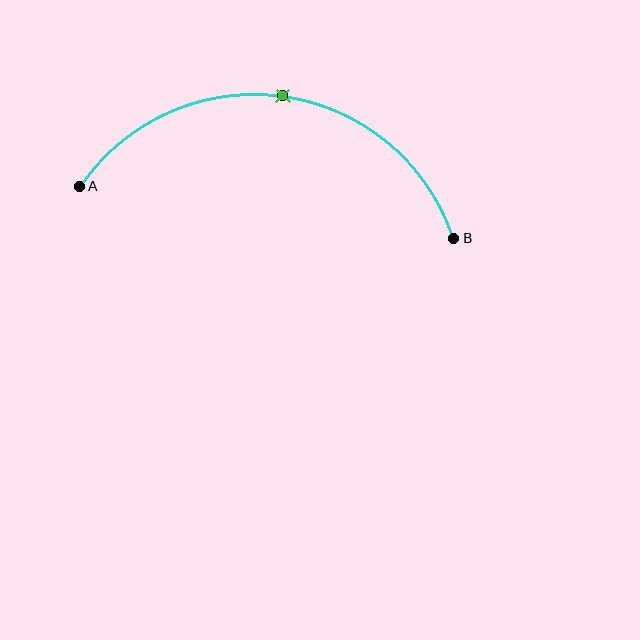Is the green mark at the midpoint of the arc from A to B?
Yes. The green mark lies on the arc at equal arc-length from both A and B — it is the arc midpoint.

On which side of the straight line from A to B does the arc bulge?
The arc bulges above the straight line connecting A and B.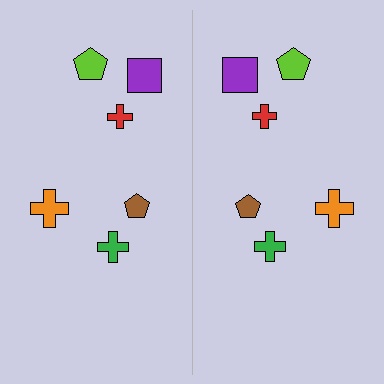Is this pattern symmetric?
Yes, this pattern has bilateral (reflection) symmetry.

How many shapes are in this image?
There are 12 shapes in this image.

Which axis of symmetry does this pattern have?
The pattern has a vertical axis of symmetry running through the center of the image.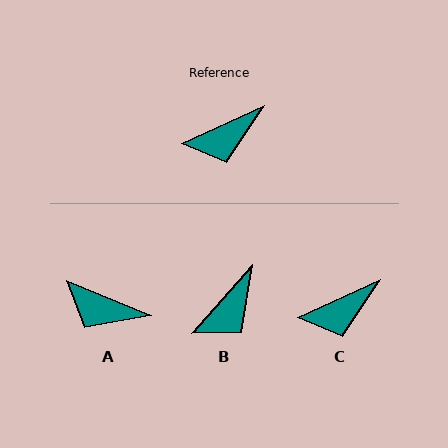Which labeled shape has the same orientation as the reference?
C.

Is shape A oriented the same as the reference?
No, it is off by about 47 degrees.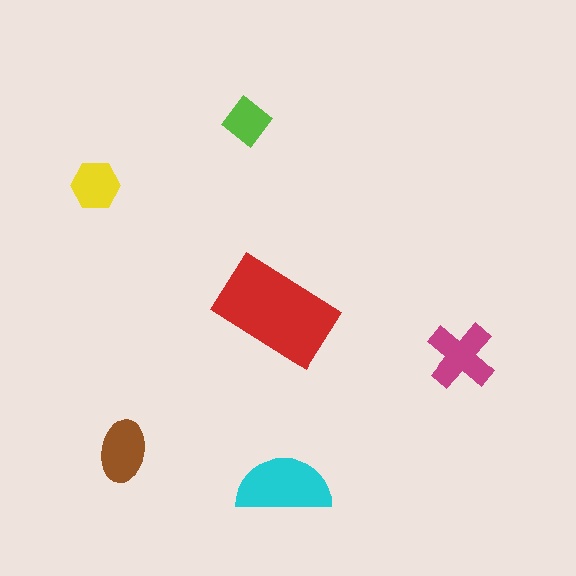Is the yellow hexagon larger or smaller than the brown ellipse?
Smaller.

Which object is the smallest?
The lime diamond.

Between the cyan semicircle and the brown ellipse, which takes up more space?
The cyan semicircle.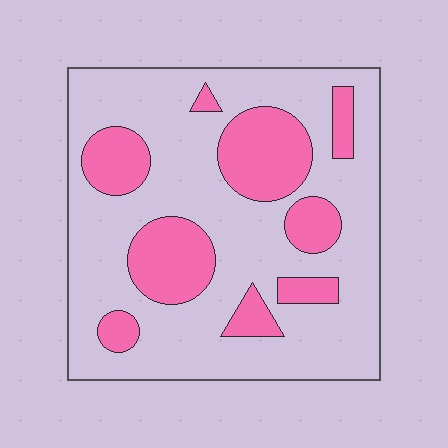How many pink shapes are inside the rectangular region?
9.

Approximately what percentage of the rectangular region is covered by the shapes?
Approximately 25%.